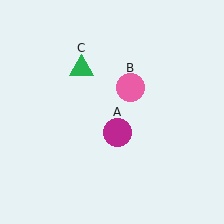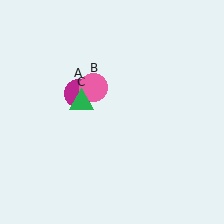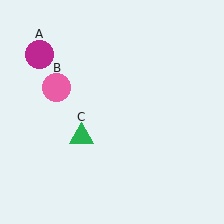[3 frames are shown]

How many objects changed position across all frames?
3 objects changed position: magenta circle (object A), pink circle (object B), green triangle (object C).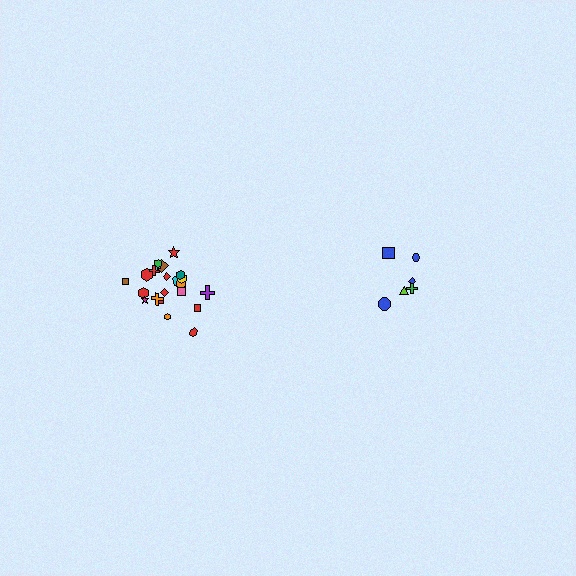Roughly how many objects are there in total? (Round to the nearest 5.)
Roughly 30 objects in total.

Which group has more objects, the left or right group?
The left group.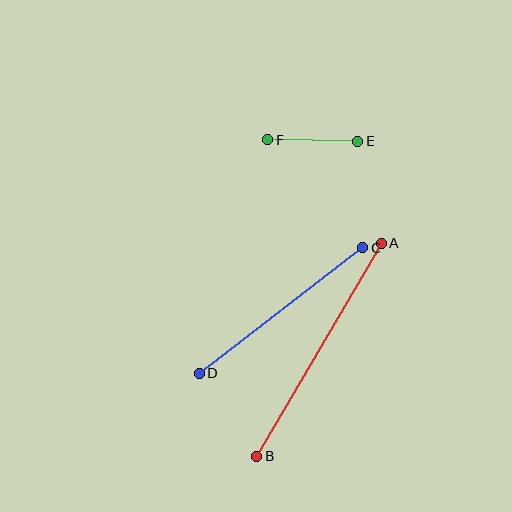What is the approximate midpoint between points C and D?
The midpoint is at approximately (281, 311) pixels.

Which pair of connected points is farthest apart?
Points A and B are farthest apart.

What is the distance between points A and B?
The distance is approximately 247 pixels.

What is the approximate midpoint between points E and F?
The midpoint is at approximately (313, 140) pixels.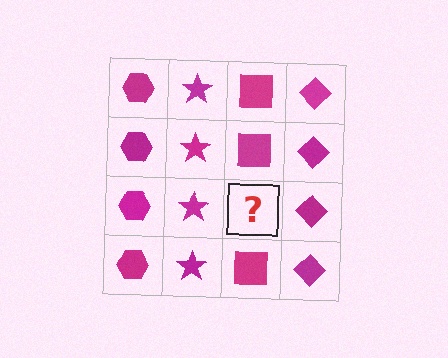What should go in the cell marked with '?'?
The missing cell should contain a magenta square.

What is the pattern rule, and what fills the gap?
The rule is that each column has a consistent shape. The gap should be filled with a magenta square.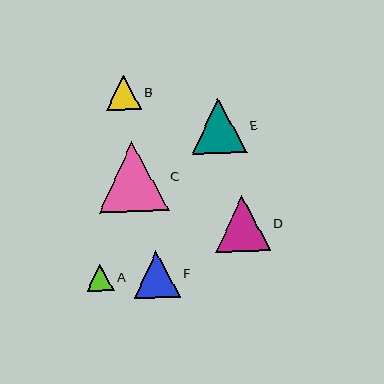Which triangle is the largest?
Triangle C is the largest with a size of approximately 70 pixels.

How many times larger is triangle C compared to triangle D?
Triangle C is approximately 1.3 times the size of triangle D.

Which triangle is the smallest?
Triangle A is the smallest with a size of approximately 27 pixels.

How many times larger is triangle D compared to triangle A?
Triangle D is approximately 2.1 times the size of triangle A.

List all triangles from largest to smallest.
From largest to smallest: C, D, E, F, B, A.